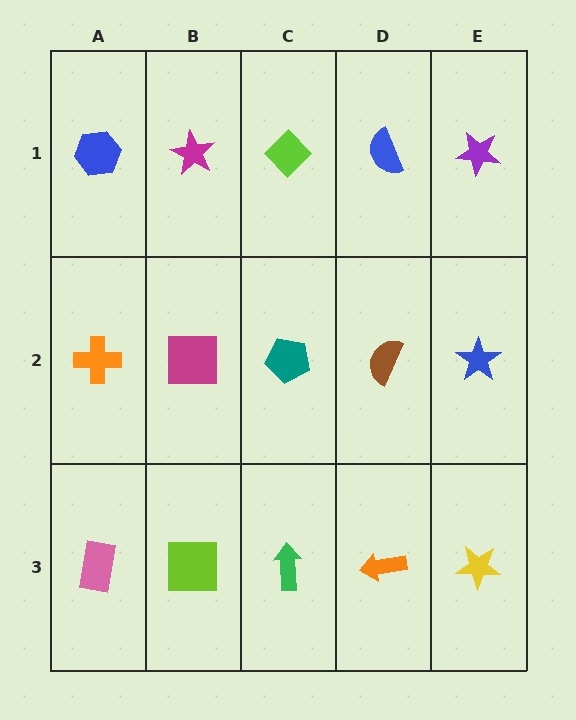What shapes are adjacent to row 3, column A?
An orange cross (row 2, column A), a lime square (row 3, column B).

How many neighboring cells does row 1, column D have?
3.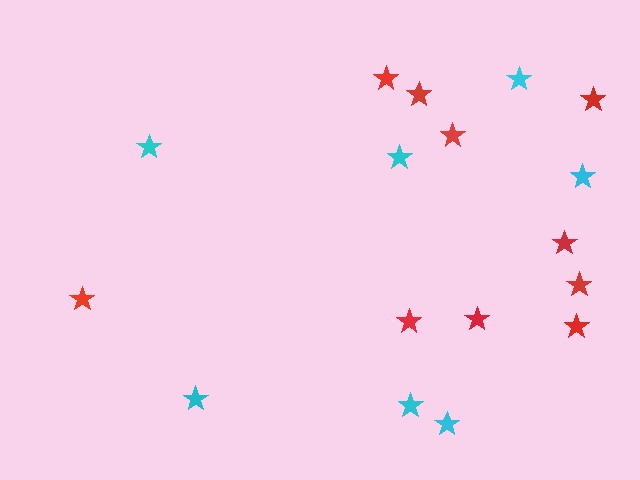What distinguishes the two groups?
There are 2 groups: one group of red stars (10) and one group of cyan stars (7).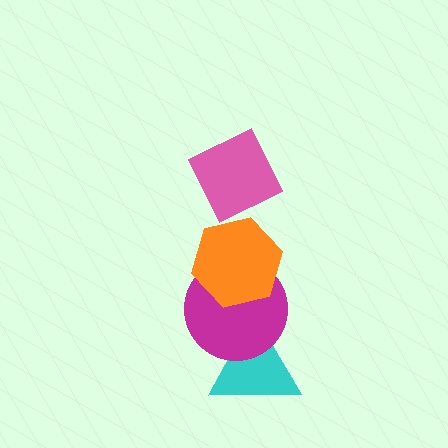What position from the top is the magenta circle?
The magenta circle is 3rd from the top.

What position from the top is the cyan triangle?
The cyan triangle is 4th from the top.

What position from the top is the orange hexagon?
The orange hexagon is 2nd from the top.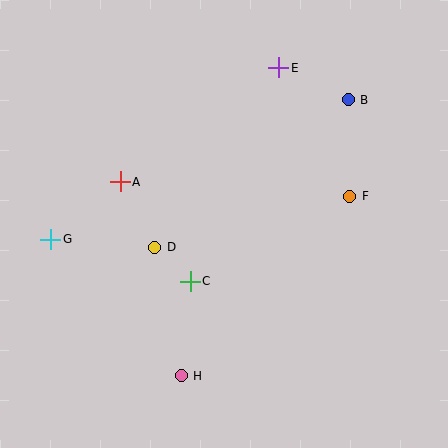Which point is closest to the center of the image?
Point C at (190, 281) is closest to the center.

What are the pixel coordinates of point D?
Point D is at (155, 247).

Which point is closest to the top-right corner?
Point B is closest to the top-right corner.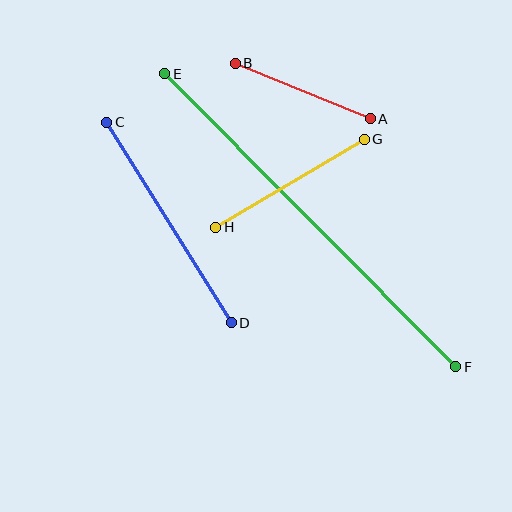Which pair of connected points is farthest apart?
Points E and F are farthest apart.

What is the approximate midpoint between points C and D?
The midpoint is at approximately (169, 223) pixels.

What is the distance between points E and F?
The distance is approximately 413 pixels.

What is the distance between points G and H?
The distance is approximately 173 pixels.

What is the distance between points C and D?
The distance is approximately 236 pixels.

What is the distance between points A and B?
The distance is approximately 146 pixels.